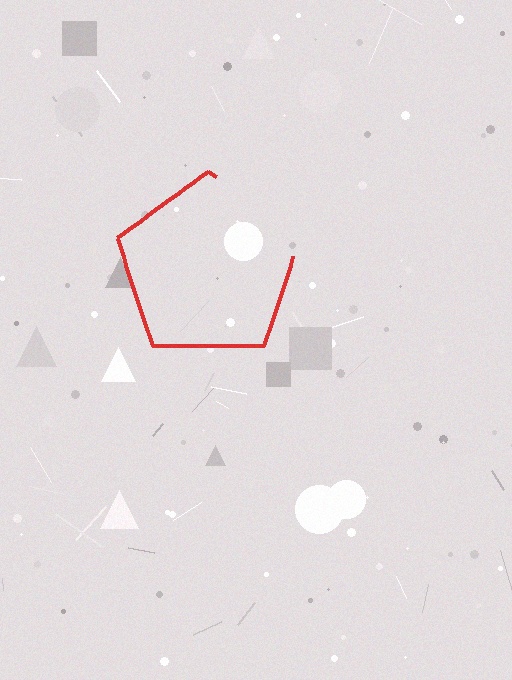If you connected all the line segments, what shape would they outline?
They would outline a pentagon.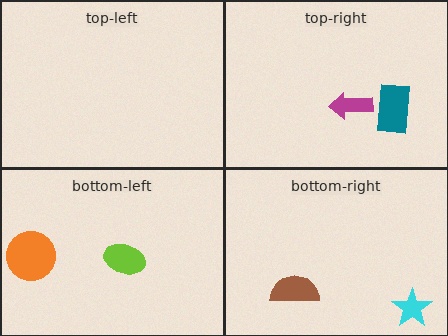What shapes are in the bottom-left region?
The lime ellipse, the orange circle.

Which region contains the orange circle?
The bottom-left region.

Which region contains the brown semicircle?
The bottom-right region.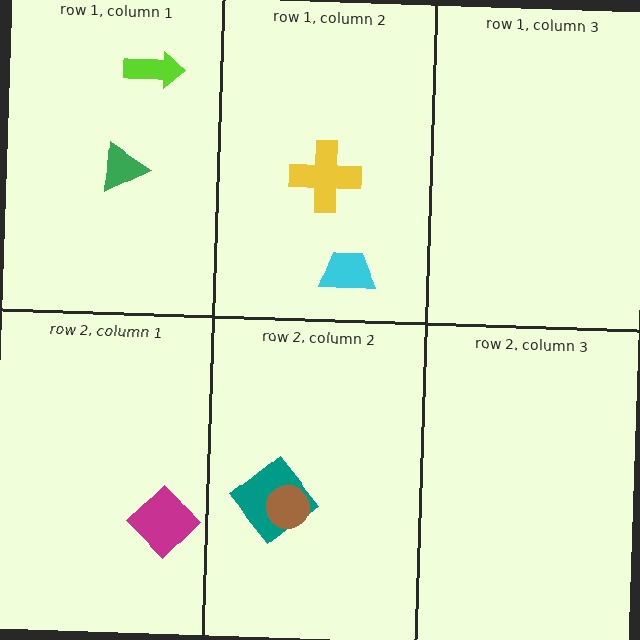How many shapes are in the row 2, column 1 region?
1.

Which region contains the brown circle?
The row 2, column 2 region.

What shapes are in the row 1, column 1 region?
The lime arrow, the green triangle.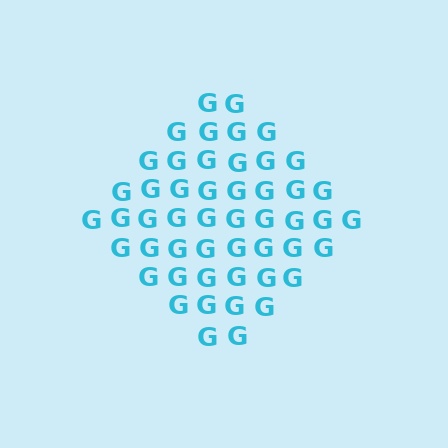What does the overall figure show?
The overall figure shows a diamond.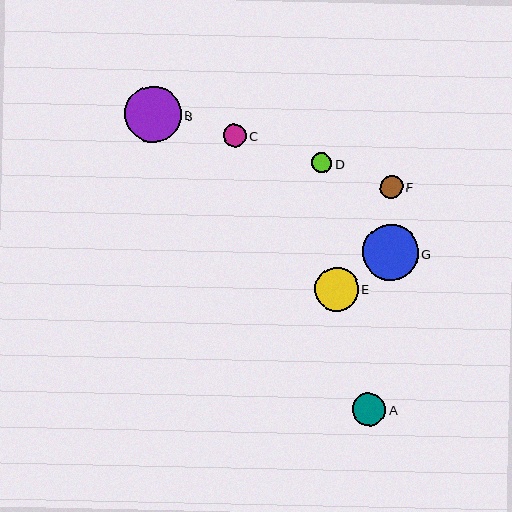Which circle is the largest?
Circle B is the largest with a size of approximately 56 pixels.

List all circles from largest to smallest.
From largest to smallest: B, G, E, A, C, F, D.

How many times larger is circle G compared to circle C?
Circle G is approximately 2.4 times the size of circle C.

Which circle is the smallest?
Circle D is the smallest with a size of approximately 20 pixels.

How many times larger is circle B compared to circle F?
Circle B is approximately 2.5 times the size of circle F.